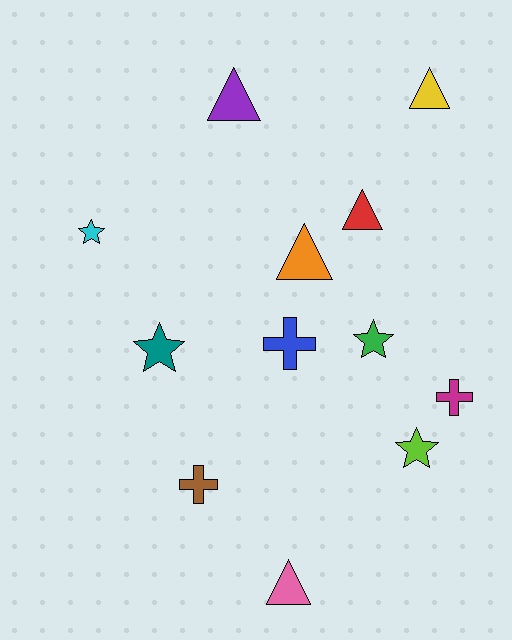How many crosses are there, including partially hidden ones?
There are 3 crosses.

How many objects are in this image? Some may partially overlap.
There are 12 objects.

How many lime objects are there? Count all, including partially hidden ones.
There is 1 lime object.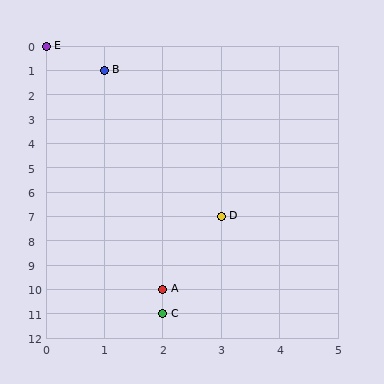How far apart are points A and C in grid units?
Points A and C are 1 row apart.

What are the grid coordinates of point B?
Point B is at grid coordinates (1, 1).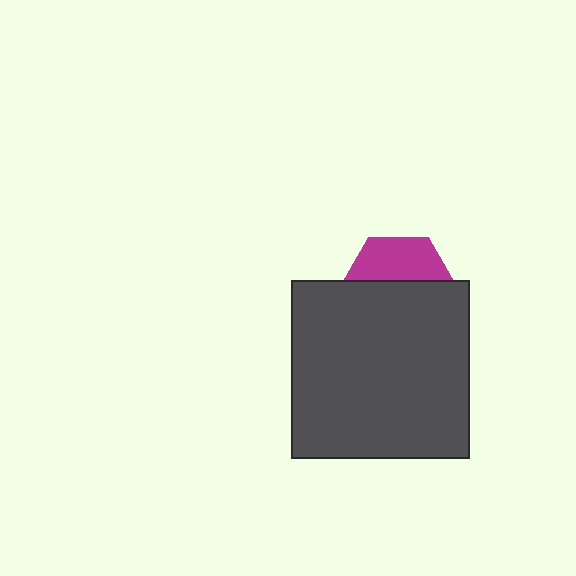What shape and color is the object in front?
The object in front is a dark gray square.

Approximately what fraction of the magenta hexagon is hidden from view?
Roughly 62% of the magenta hexagon is hidden behind the dark gray square.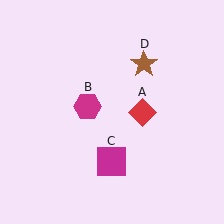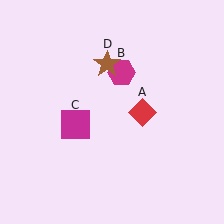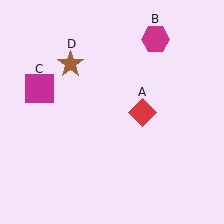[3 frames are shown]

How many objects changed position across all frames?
3 objects changed position: magenta hexagon (object B), magenta square (object C), brown star (object D).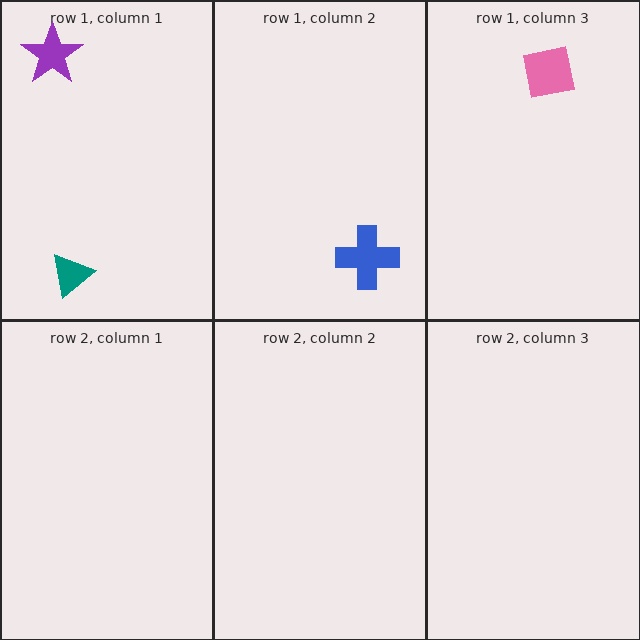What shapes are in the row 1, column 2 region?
The blue cross.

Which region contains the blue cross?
The row 1, column 2 region.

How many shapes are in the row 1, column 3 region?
1.